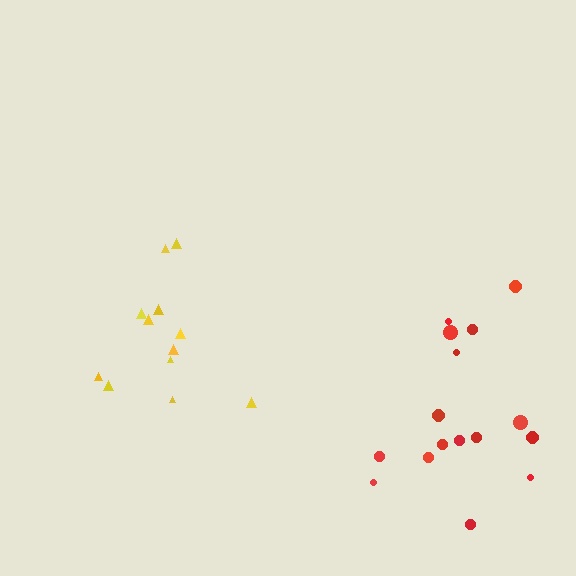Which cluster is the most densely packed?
Yellow.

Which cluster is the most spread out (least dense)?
Red.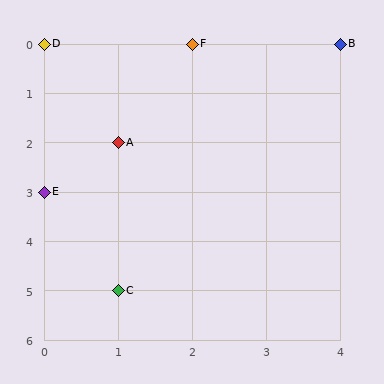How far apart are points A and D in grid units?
Points A and D are 1 column and 2 rows apart (about 2.2 grid units diagonally).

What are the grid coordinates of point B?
Point B is at grid coordinates (4, 0).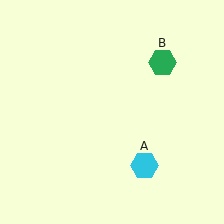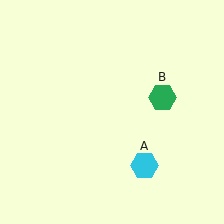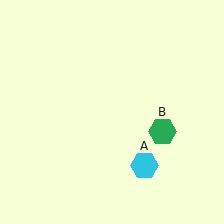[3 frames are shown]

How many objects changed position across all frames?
1 object changed position: green hexagon (object B).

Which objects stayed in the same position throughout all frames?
Cyan hexagon (object A) remained stationary.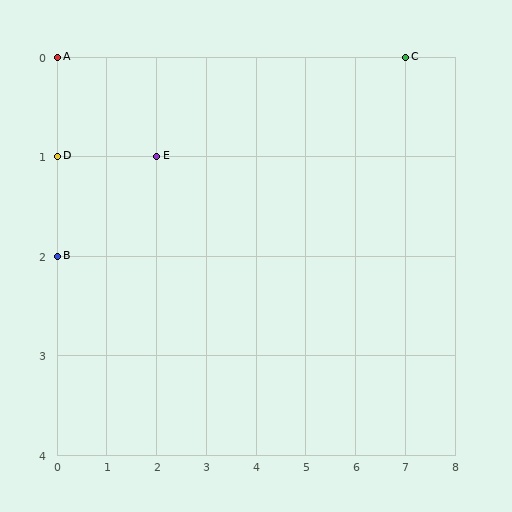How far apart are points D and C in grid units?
Points D and C are 7 columns and 1 row apart (about 7.1 grid units diagonally).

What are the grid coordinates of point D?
Point D is at grid coordinates (0, 1).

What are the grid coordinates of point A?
Point A is at grid coordinates (0, 0).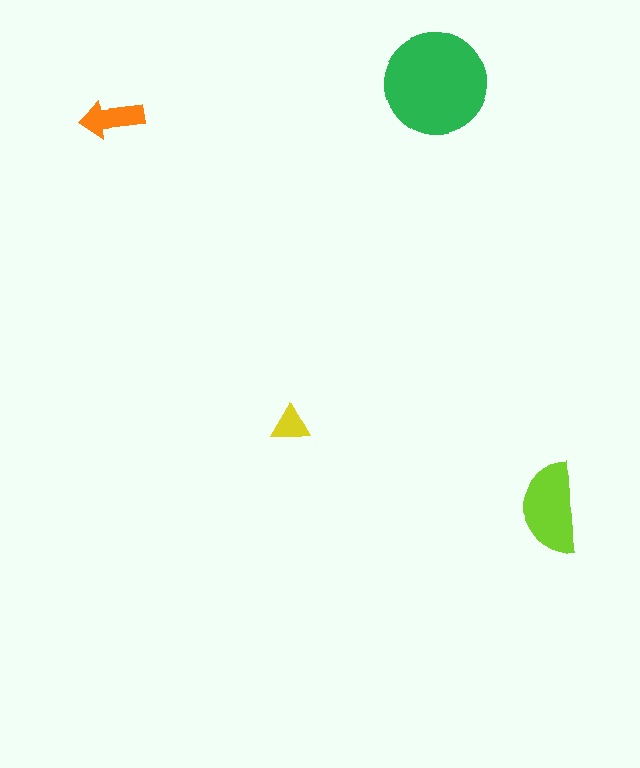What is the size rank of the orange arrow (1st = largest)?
3rd.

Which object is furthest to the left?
The orange arrow is leftmost.